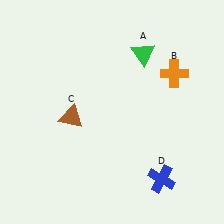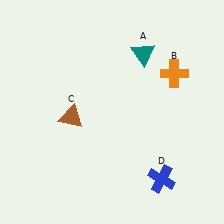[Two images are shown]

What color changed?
The triangle (A) changed from green in Image 1 to teal in Image 2.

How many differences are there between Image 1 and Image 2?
There is 1 difference between the two images.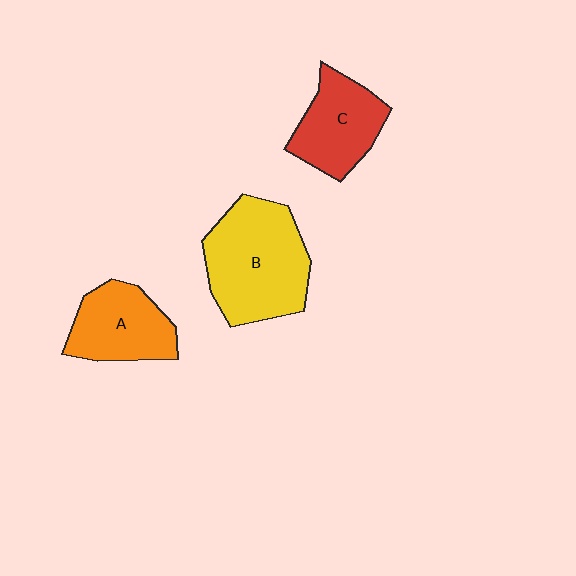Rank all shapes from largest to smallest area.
From largest to smallest: B (yellow), C (red), A (orange).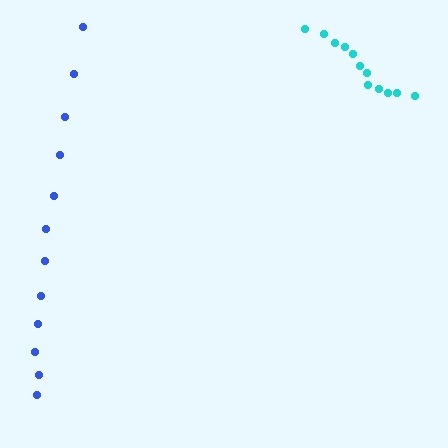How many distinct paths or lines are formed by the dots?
There are 2 distinct paths.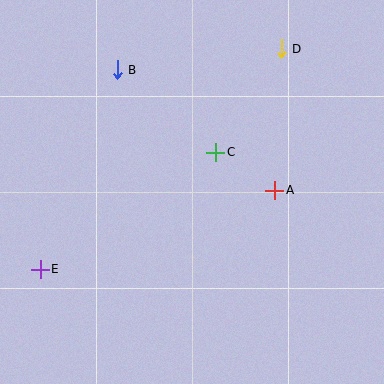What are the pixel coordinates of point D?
Point D is at (281, 49).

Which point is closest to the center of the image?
Point C at (216, 152) is closest to the center.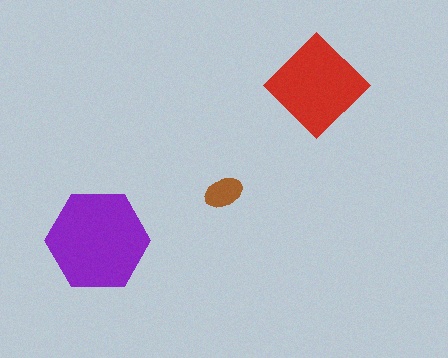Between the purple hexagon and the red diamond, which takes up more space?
The purple hexagon.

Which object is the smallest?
The brown ellipse.